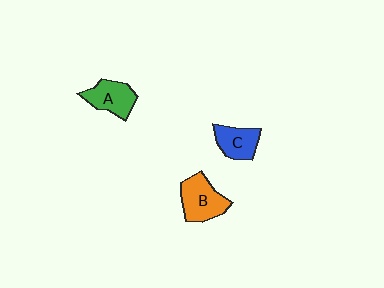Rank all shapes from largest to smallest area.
From largest to smallest: B (orange), A (green), C (blue).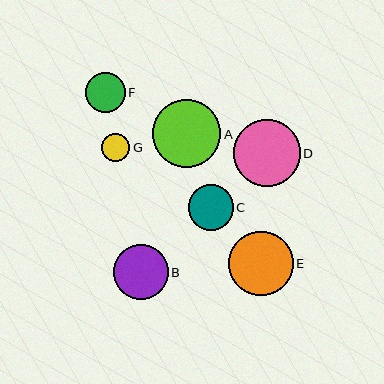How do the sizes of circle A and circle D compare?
Circle A and circle D are approximately the same size.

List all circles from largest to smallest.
From largest to smallest: A, D, E, B, C, F, G.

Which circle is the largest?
Circle A is the largest with a size of approximately 68 pixels.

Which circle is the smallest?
Circle G is the smallest with a size of approximately 28 pixels.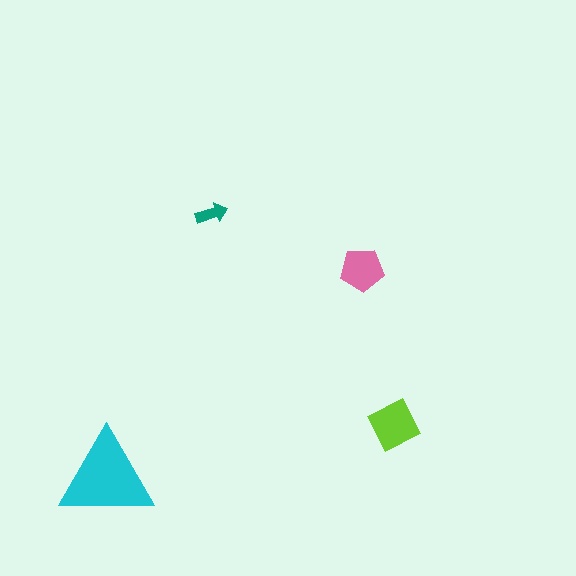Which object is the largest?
The cyan triangle.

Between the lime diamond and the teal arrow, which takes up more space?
The lime diamond.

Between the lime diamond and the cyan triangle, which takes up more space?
The cyan triangle.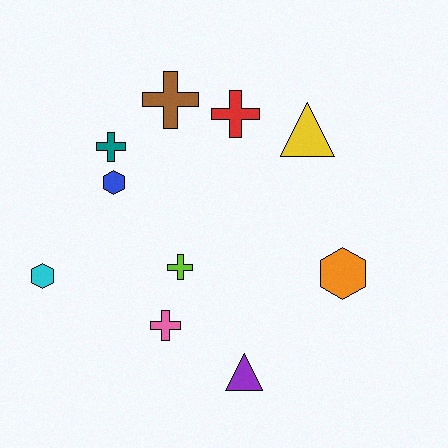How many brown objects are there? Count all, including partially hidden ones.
There is 1 brown object.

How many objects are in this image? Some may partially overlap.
There are 10 objects.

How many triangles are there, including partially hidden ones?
There are 2 triangles.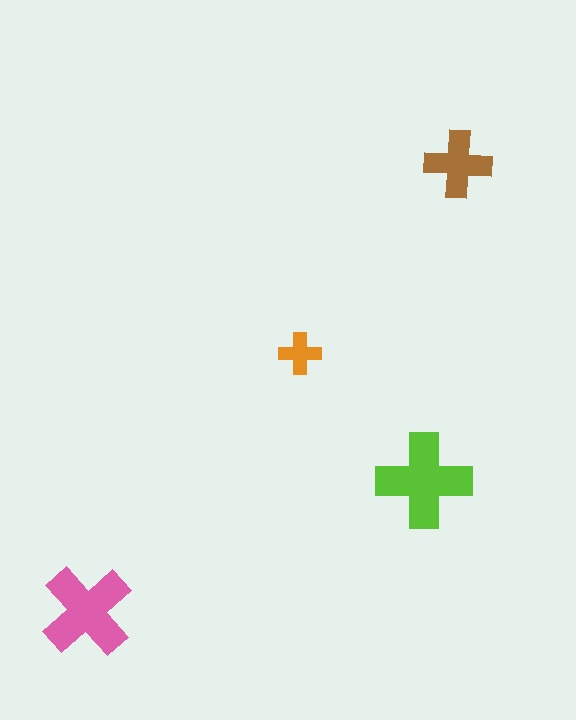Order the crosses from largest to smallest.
the lime one, the pink one, the brown one, the orange one.